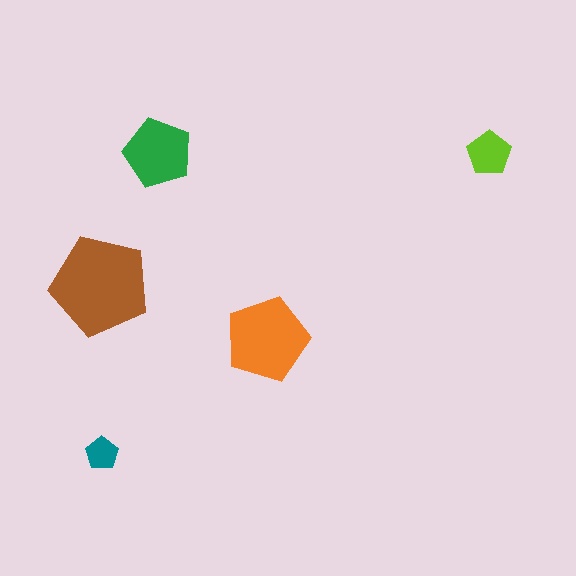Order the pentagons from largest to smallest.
the brown one, the orange one, the green one, the lime one, the teal one.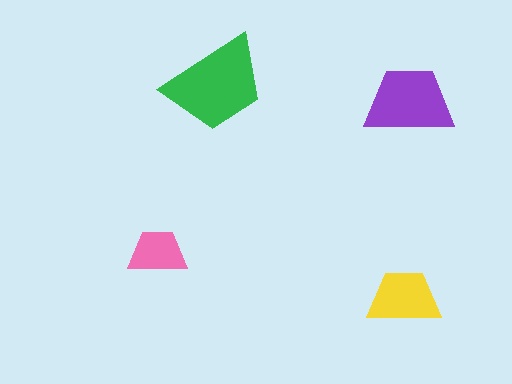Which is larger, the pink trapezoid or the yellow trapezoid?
The yellow one.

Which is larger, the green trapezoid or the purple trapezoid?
The green one.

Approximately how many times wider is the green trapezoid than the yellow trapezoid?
About 1.5 times wider.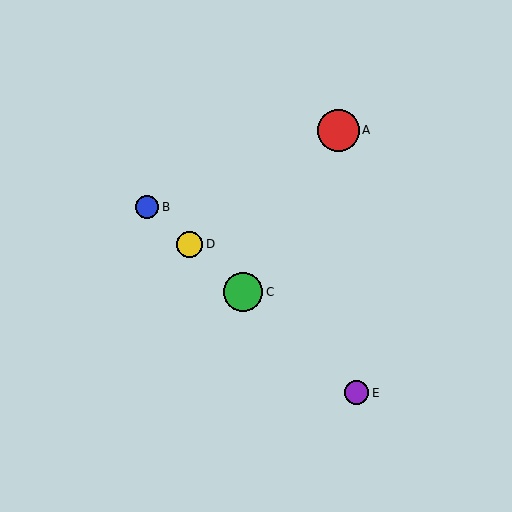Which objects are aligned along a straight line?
Objects B, C, D, E are aligned along a straight line.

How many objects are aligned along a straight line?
4 objects (B, C, D, E) are aligned along a straight line.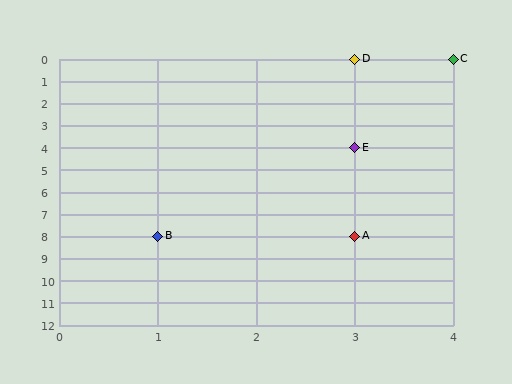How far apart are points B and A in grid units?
Points B and A are 2 columns apart.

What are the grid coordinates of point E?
Point E is at grid coordinates (3, 4).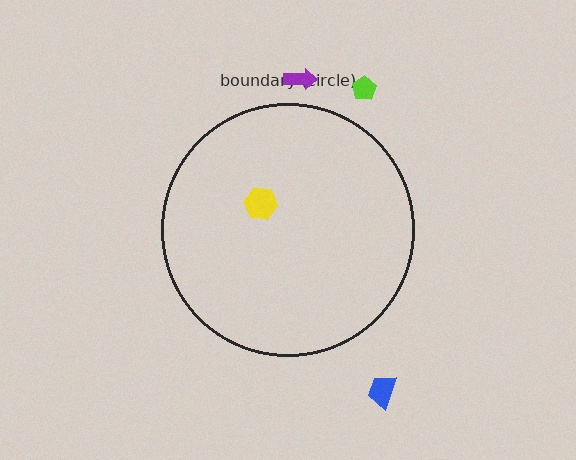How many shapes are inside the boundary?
1 inside, 3 outside.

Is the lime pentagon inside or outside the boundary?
Outside.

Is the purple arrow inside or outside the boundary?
Outside.